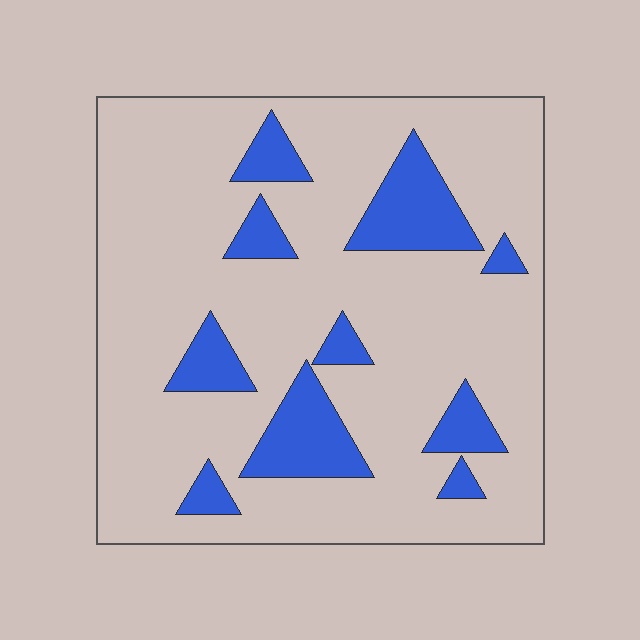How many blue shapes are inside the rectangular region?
10.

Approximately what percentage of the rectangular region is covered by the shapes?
Approximately 20%.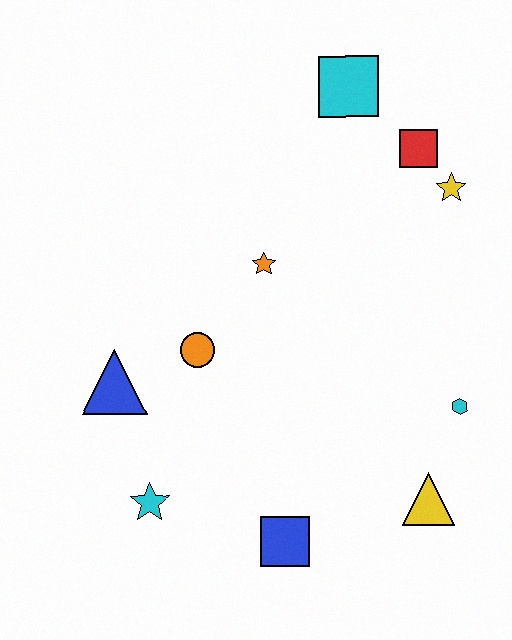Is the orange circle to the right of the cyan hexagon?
No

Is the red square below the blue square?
No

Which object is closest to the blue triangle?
The orange circle is closest to the blue triangle.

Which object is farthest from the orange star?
The yellow triangle is farthest from the orange star.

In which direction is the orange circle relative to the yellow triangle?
The orange circle is to the left of the yellow triangle.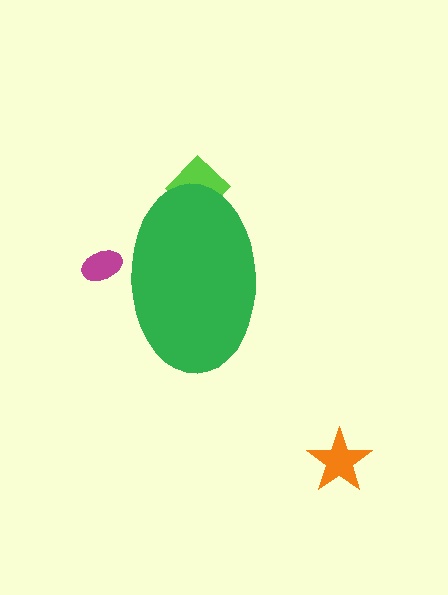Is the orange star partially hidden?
No, the orange star is fully visible.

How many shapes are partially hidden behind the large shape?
2 shapes are partially hidden.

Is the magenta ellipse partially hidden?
Yes, the magenta ellipse is partially hidden behind the green ellipse.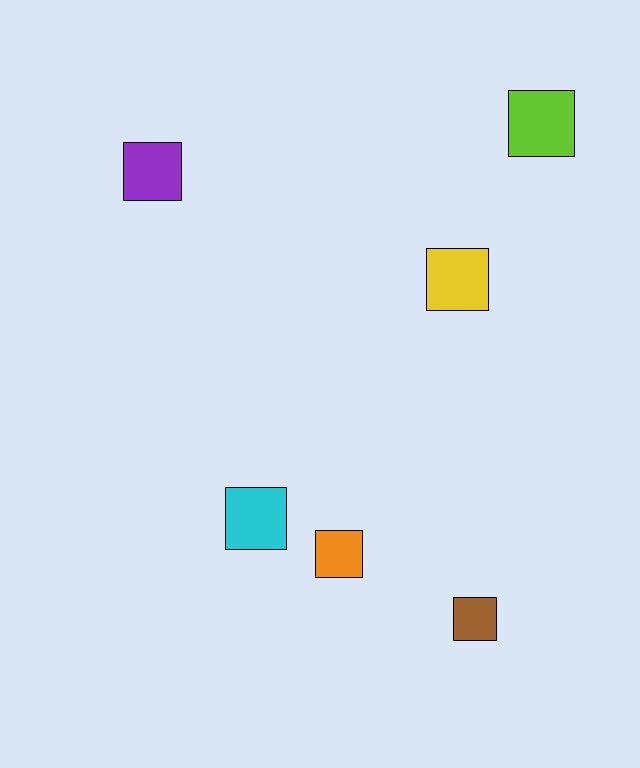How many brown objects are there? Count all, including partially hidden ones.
There is 1 brown object.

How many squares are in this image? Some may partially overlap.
There are 6 squares.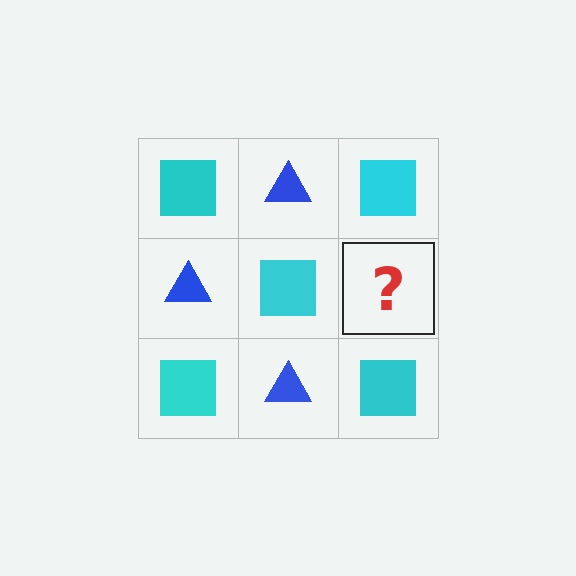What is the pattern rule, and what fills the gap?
The rule is that it alternates cyan square and blue triangle in a checkerboard pattern. The gap should be filled with a blue triangle.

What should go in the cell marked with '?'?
The missing cell should contain a blue triangle.